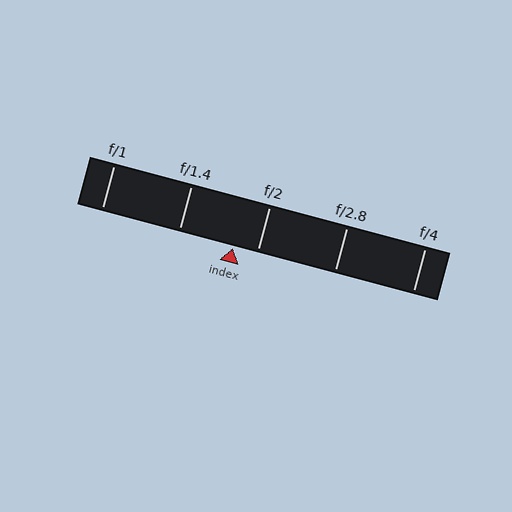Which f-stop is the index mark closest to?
The index mark is closest to f/2.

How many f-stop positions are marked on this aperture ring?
There are 5 f-stop positions marked.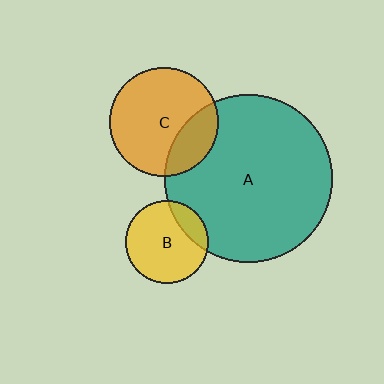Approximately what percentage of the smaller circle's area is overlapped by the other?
Approximately 20%.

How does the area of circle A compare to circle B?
Approximately 4.1 times.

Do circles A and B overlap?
Yes.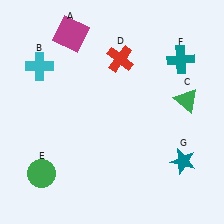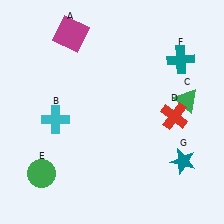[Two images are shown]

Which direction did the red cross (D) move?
The red cross (D) moved down.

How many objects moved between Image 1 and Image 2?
2 objects moved between the two images.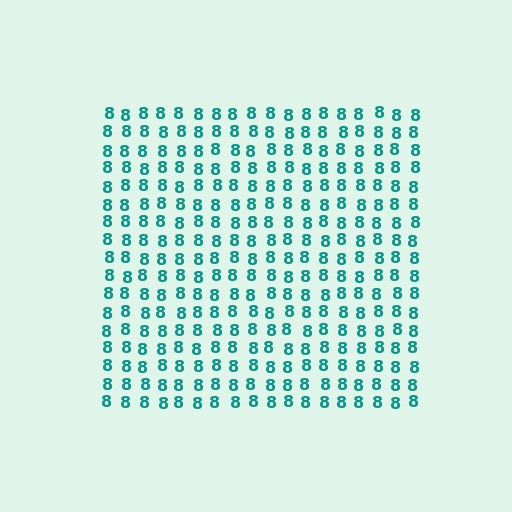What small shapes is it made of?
It is made of small digit 8's.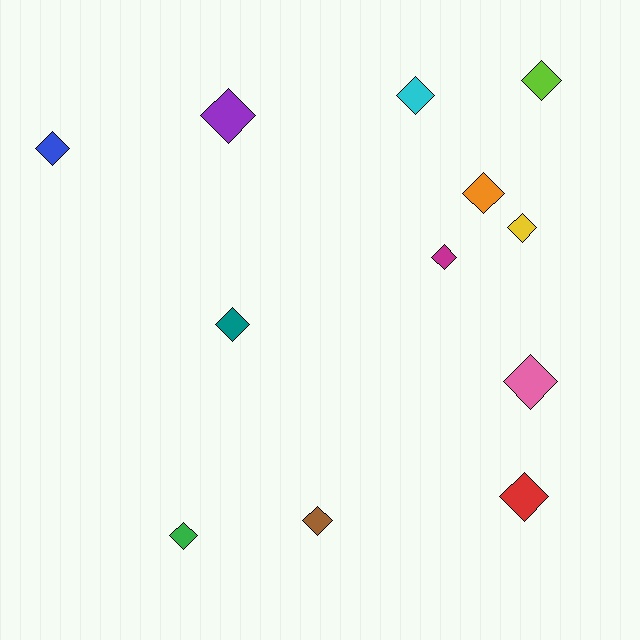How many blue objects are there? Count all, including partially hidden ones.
There is 1 blue object.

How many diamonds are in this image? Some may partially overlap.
There are 12 diamonds.